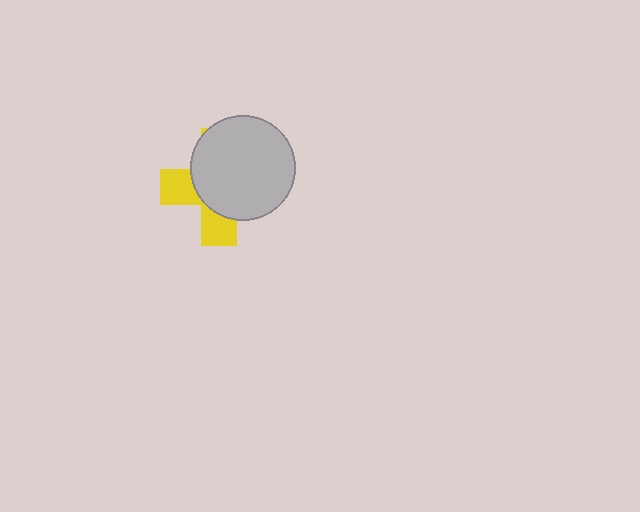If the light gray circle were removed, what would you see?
You would see the complete yellow cross.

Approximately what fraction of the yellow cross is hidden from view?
Roughly 66% of the yellow cross is hidden behind the light gray circle.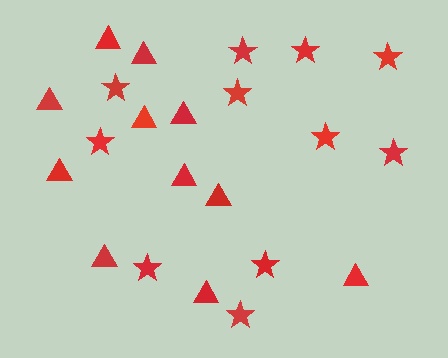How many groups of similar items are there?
There are 2 groups: one group of triangles (11) and one group of stars (11).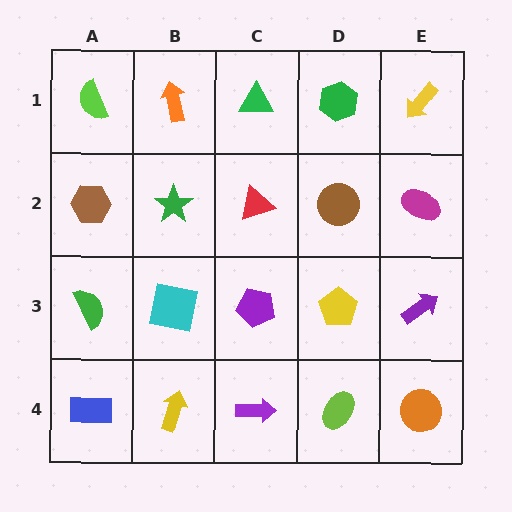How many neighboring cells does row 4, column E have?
2.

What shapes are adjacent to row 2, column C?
A green triangle (row 1, column C), a purple pentagon (row 3, column C), a green star (row 2, column B), a brown circle (row 2, column D).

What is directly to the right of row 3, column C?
A yellow pentagon.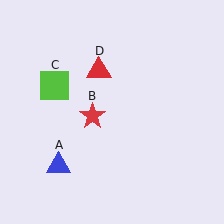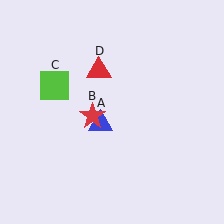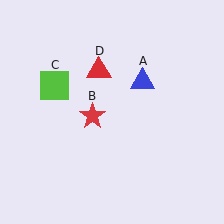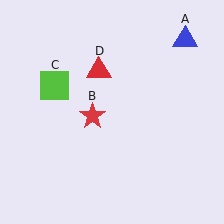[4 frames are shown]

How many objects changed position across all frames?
1 object changed position: blue triangle (object A).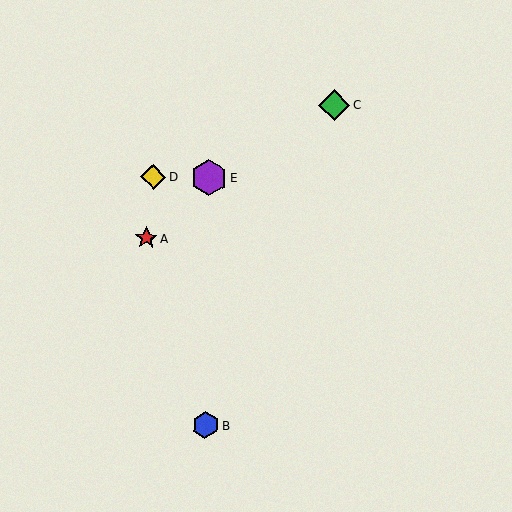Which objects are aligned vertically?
Objects B, E are aligned vertically.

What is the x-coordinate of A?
Object A is at x≈147.